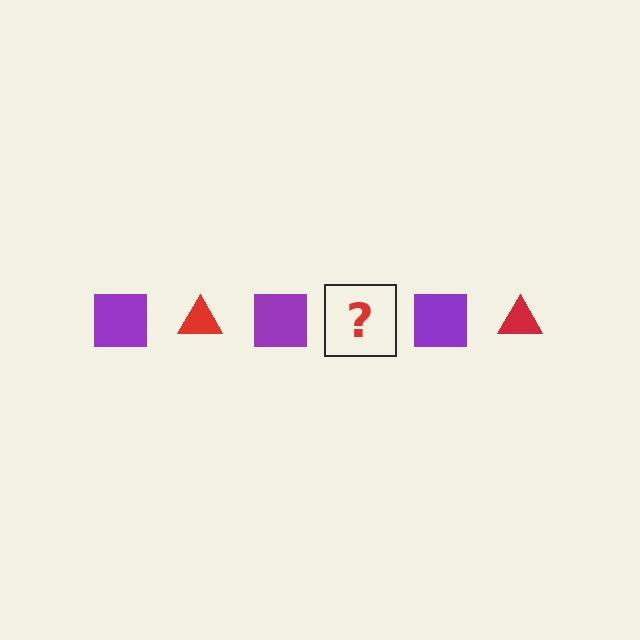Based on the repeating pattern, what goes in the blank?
The blank should be a red triangle.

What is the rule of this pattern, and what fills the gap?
The rule is that the pattern alternates between purple square and red triangle. The gap should be filled with a red triangle.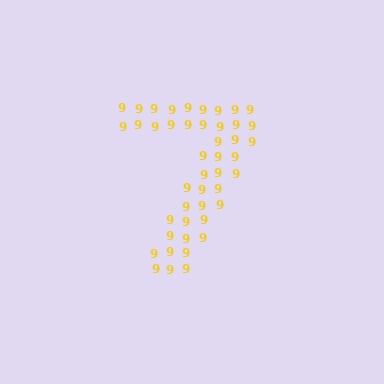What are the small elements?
The small elements are digit 9's.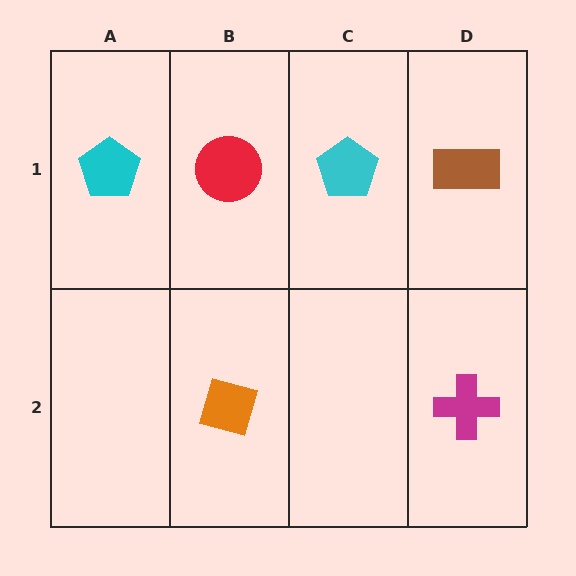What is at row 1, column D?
A brown rectangle.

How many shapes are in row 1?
4 shapes.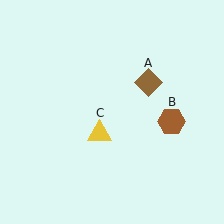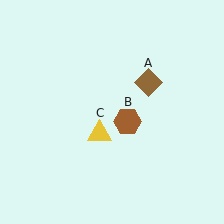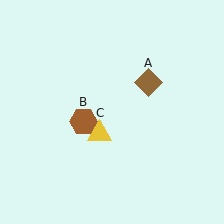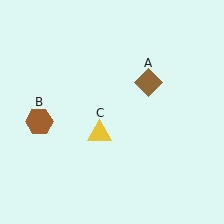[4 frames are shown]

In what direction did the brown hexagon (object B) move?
The brown hexagon (object B) moved left.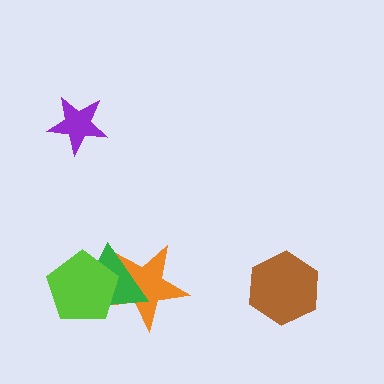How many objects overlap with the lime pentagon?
2 objects overlap with the lime pentagon.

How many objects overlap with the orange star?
2 objects overlap with the orange star.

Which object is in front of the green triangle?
The lime pentagon is in front of the green triangle.